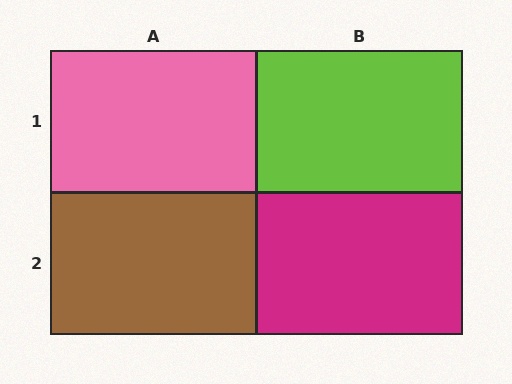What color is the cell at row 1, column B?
Lime.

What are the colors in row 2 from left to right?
Brown, magenta.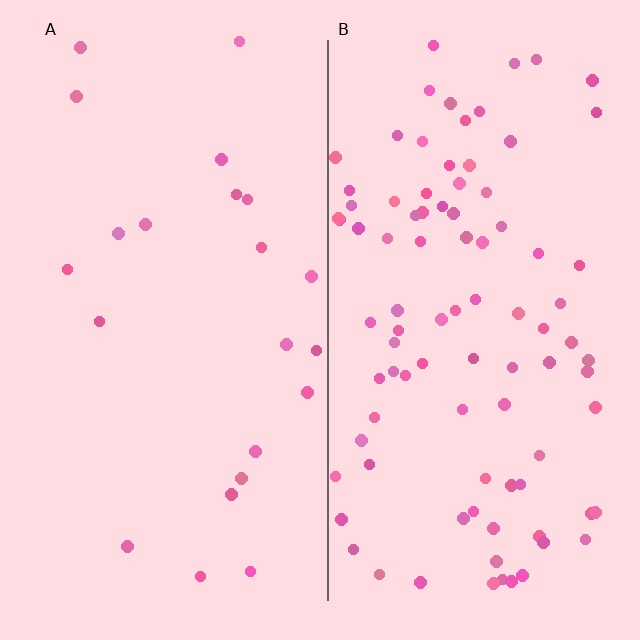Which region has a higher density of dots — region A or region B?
B (the right).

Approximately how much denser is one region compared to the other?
Approximately 4.2× — region B over region A.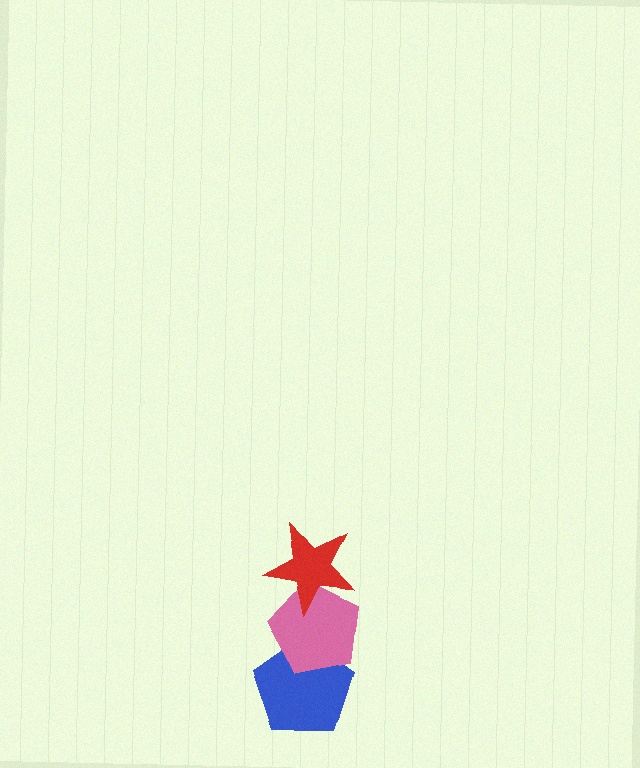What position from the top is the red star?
The red star is 1st from the top.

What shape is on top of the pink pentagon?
The red star is on top of the pink pentagon.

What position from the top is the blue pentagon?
The blue pentagon is 3rd from the top.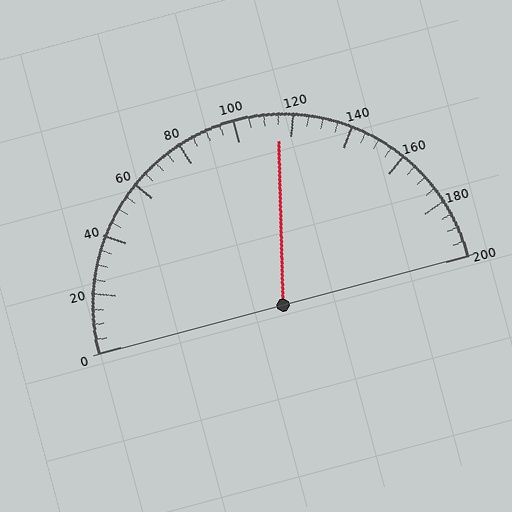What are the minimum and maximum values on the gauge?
The gauge ranges from 0 to 200.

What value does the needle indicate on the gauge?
The needle indicates approximately 115.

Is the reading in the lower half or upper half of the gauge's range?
The reading is in the upper half of the range (0 to 200).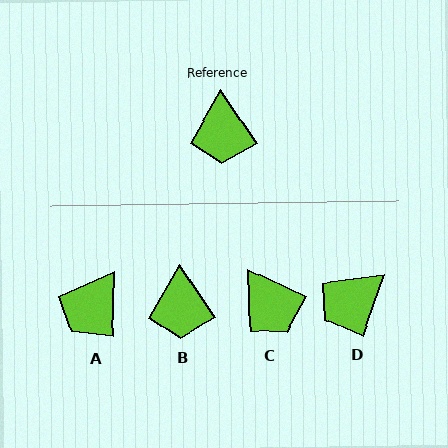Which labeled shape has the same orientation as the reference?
B.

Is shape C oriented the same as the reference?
No, it is off by about 31 degrees.